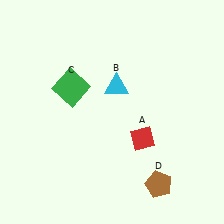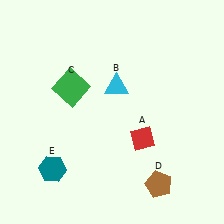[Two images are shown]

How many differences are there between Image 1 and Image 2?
There is 1 difference between the two images.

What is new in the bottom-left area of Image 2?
A teal hexagon (E) was added in the bottom-left area of Image 2.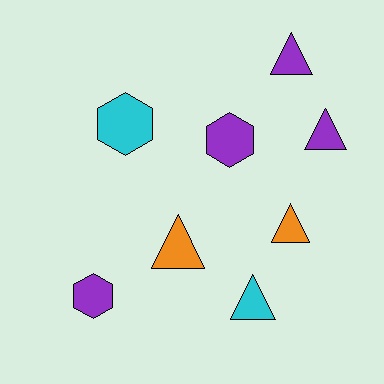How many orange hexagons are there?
There are no orange hexagons.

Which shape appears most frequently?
Triangle, with 5 objects.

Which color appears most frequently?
Purple, with 4 objects.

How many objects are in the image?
There are 8 objects.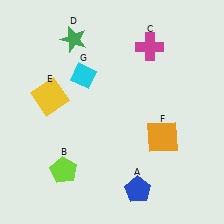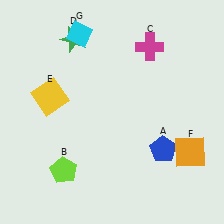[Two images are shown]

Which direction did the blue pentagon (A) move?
The blue pentagon (A) moved up.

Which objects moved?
The objects that moved are: the blue pentagon (A), the orange square (F), the cyan diamond (G).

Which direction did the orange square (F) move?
The orange square (F) moved right.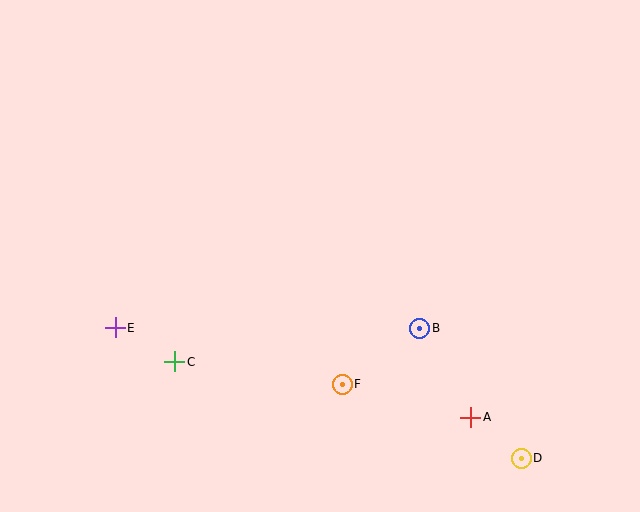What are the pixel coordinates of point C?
Point C is at (175, 362).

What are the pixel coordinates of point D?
Point D is at (521, 458).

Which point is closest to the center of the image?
Point B at (420, 328) is closest to the center.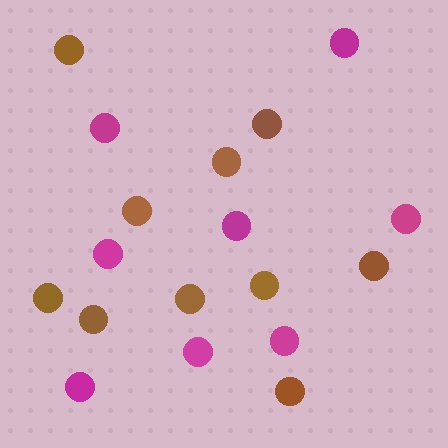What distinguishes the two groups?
There are 2 groups: one group of brown circles (10) and one group of magenta circles (8).